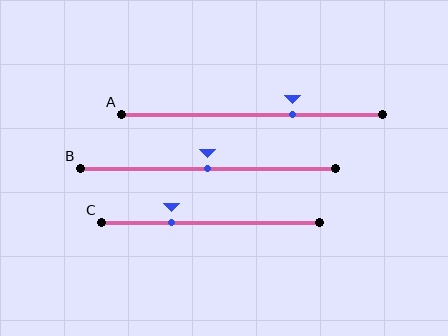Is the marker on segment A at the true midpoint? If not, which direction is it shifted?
No, the marker on segment A is shifted to the right by about 15% of the segment length.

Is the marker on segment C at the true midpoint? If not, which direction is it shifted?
No, the marker on segment C is shifted to the left by about 18% of the segment length.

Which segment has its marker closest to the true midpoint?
Segment B has its marker closest to the true midpoint.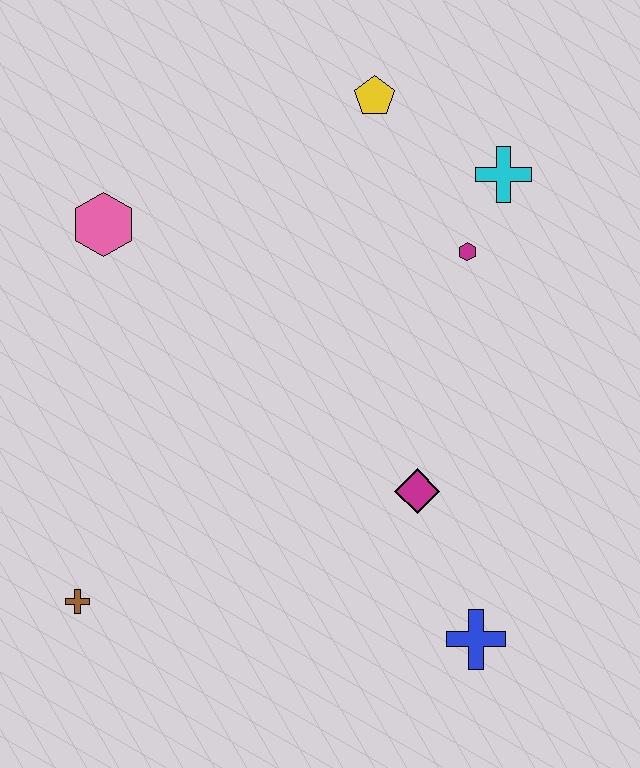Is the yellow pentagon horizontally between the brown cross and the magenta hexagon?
Yes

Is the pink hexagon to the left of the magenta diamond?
Yes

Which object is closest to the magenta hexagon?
The cyan cross is closest to the magenta hexagon.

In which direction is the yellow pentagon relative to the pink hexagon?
The yellow pentagon is to the right of the pink hexagon.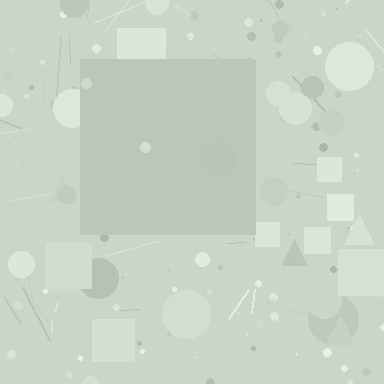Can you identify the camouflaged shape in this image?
The camouflaged shape is a square.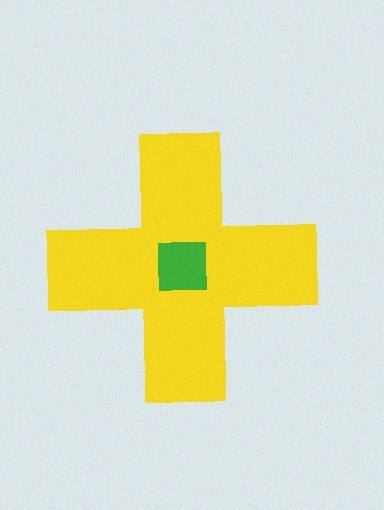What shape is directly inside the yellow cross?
The green square.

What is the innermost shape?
The green square.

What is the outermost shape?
The yellow cross.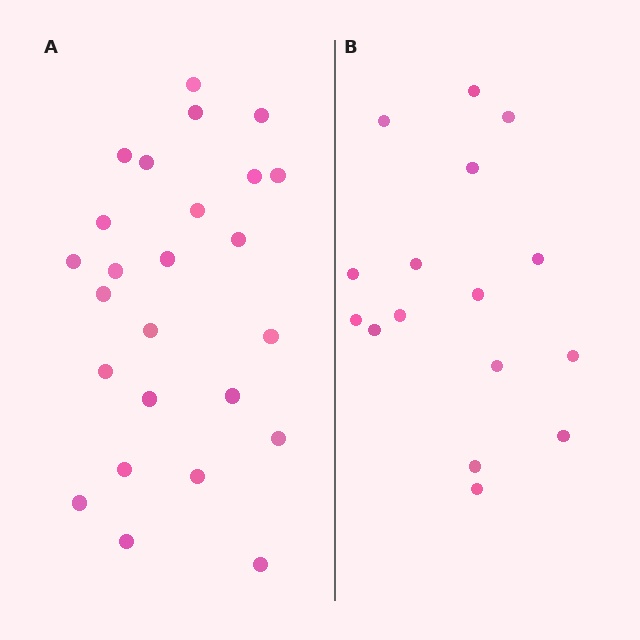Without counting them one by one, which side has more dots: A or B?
Region A (the left region) has more dots.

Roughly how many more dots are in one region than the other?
Region A has roughly 8 or so more dots than region B.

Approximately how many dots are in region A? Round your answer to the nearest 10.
About 20 dots. (The exact count is 25, which rounds to 20.)